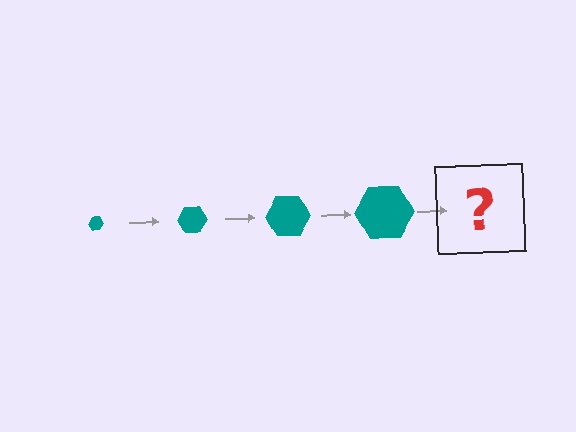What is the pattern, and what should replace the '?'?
The pattern is that the hexagon gets progressively larger each step. The '?' should be a teal hexagon, larger than the previous one.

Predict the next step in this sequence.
The next step is a teal hexagon, larger than the previous one.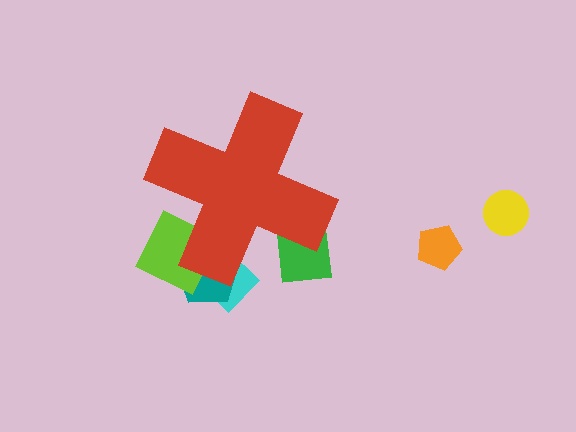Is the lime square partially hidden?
Yes, the lime square is partially hidden behind the red cross.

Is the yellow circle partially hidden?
No, the yellow circle is fully visible.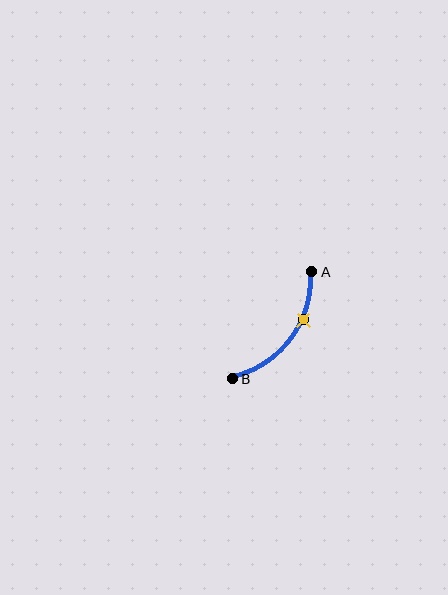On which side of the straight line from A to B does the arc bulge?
The arc bulges below and to the right of the straight line connecting A and B.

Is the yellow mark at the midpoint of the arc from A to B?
No. The yellow mark lies on the arc but is closer to endpoint A. The arc midpoint would be at the point on the curve equidistant along the arc from both A and B.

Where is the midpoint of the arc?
The arc midpoint is the point on the curve farthest from the straight line joining A and B. It sits below and to the right of that line.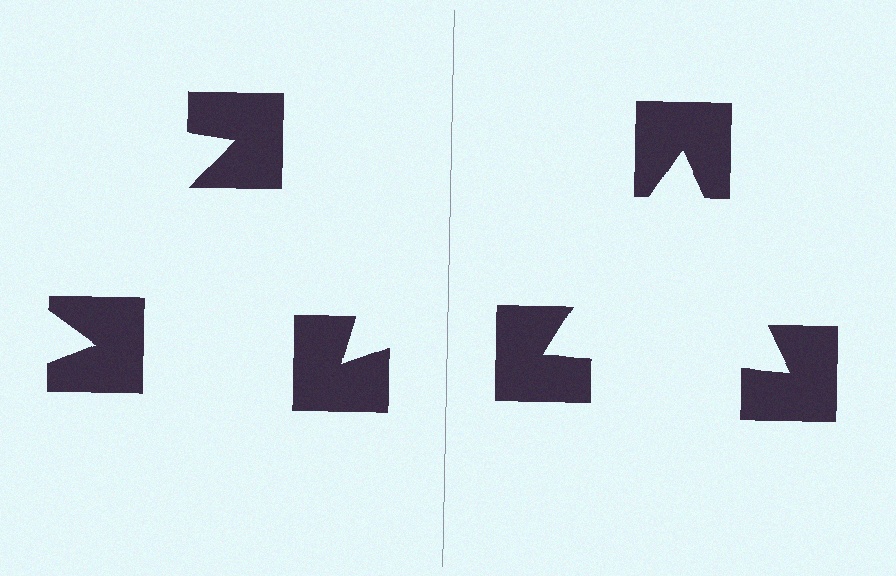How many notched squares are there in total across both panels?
6 — 3 on each side.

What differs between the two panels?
The notched squares are positioned identically on both sides; only the wedge orientations differ. On the right they align to a triangle; on the left they are misaligned.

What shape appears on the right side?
An illusory triangle.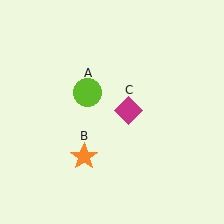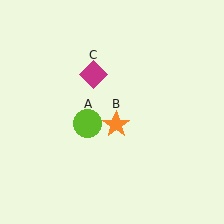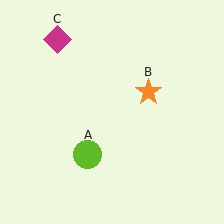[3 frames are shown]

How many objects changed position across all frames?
3 objects changed position: lime circle (object A), orange star (object B), magenta diamond (object C).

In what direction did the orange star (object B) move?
The orange star (object B) moved up and to the right.